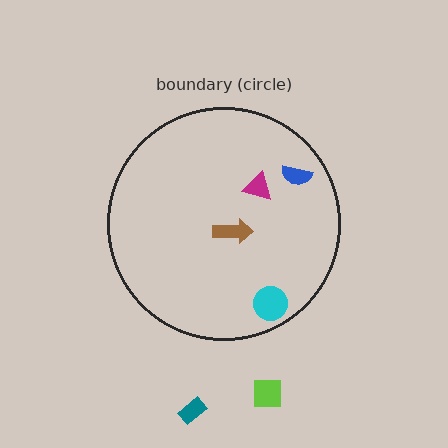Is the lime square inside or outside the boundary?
Outside.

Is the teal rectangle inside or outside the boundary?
Outside.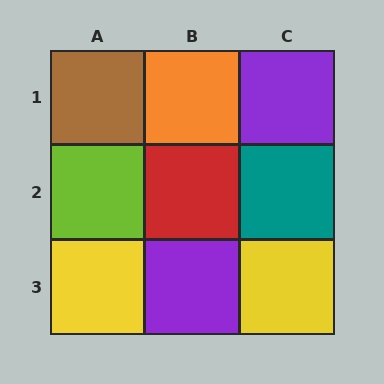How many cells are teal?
1 cell is teal.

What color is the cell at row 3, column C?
Yellow.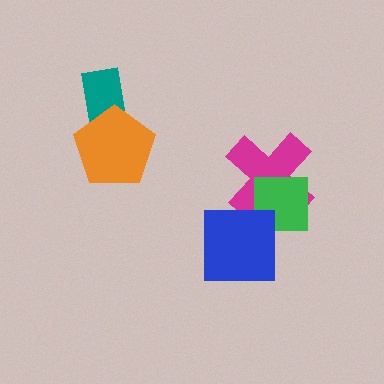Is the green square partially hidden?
No, no other shape covers it.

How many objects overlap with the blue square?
0 objects overlap with the blue square.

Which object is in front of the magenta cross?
The green square is in front of the magenta cross.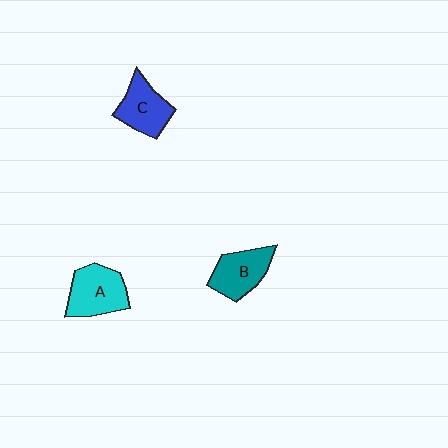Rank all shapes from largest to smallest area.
From largest to smallest: A (cyan), B (teal), C (blue).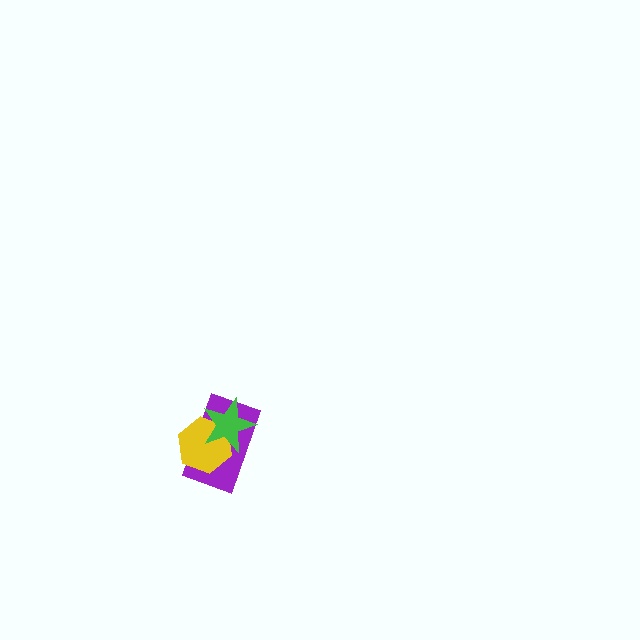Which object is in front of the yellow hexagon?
The green star is in front of the yellow hexagon.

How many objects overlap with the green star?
2 objects overlap with the green star.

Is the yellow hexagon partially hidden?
Yes, it is partially covered by another shape.